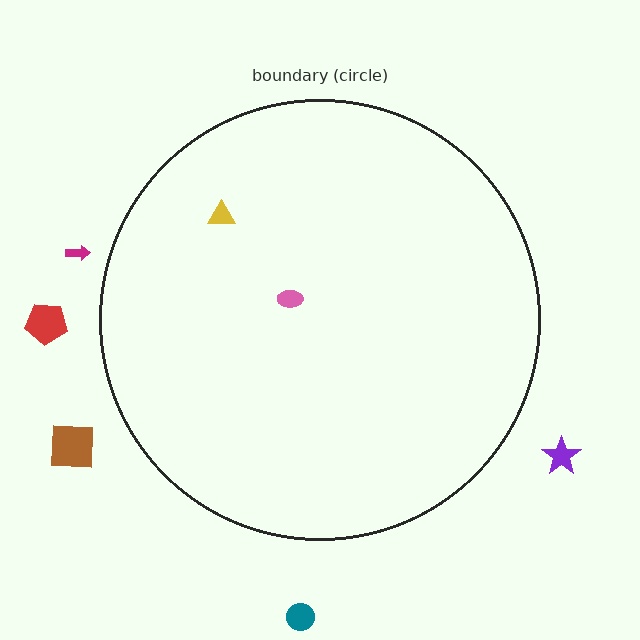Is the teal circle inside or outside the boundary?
Outside.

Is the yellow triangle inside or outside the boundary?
Inside.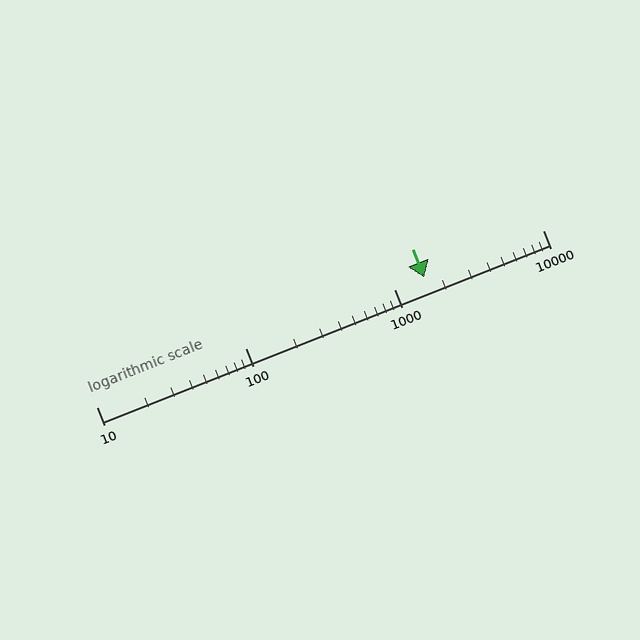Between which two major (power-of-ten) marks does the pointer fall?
The pointer is between 1000 and 10000.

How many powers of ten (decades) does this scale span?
The scale spans 3 decades, from 10 to 10000.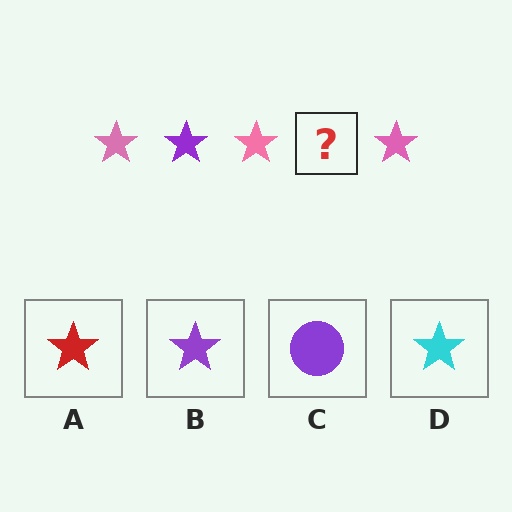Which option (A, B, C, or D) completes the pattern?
B.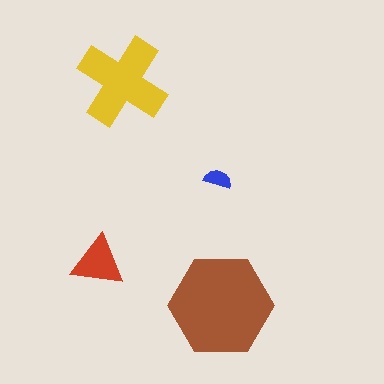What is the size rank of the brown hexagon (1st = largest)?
1st.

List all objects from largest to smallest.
The brown hexagon, the yellow cross, the red triangle, the blue semicircle.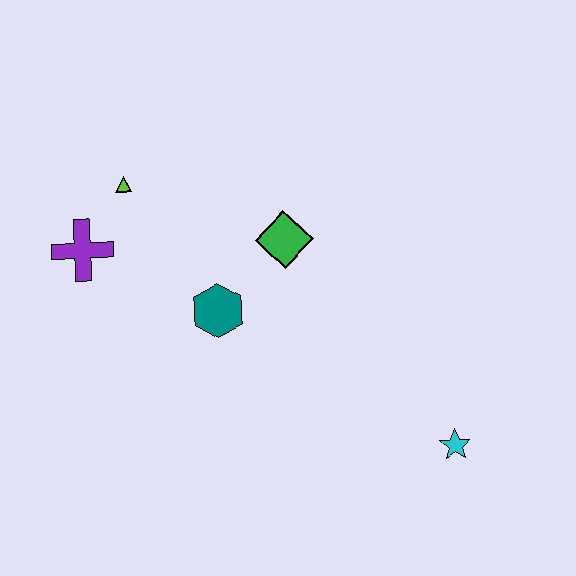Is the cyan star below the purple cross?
Yes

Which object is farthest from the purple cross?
The cyan star is farthest from the purple cross.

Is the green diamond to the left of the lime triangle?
No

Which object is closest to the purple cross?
The lime triangle is closest to the purple cross.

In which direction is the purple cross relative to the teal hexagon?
The purple cross is to the left of the teal hexagon.